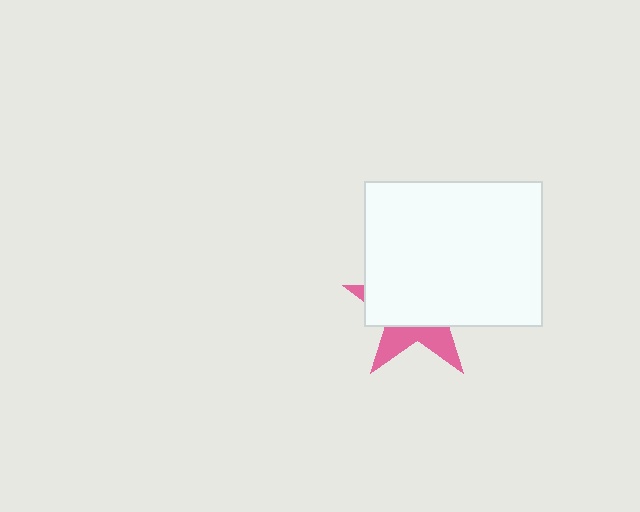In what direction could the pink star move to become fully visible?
The pink star could move down. That would shift it out from behind the white rectangle entirely.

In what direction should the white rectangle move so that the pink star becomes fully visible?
The white rectangle should move up. That is the shortest direction to clear the overlap and leave the pink star fully visible.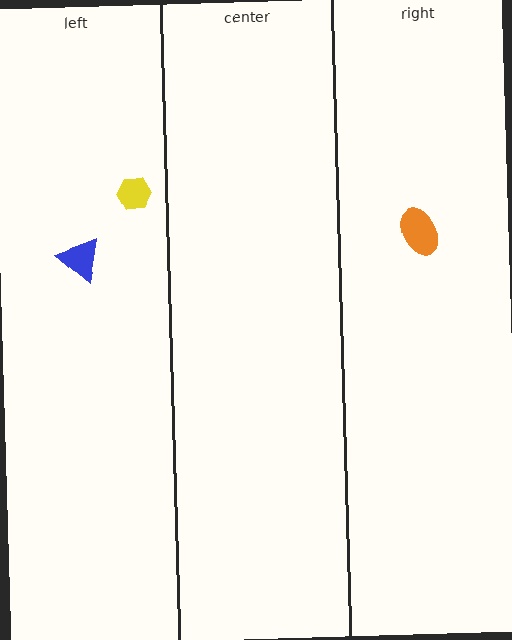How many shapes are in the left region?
2.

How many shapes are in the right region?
1.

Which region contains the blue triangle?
The left region.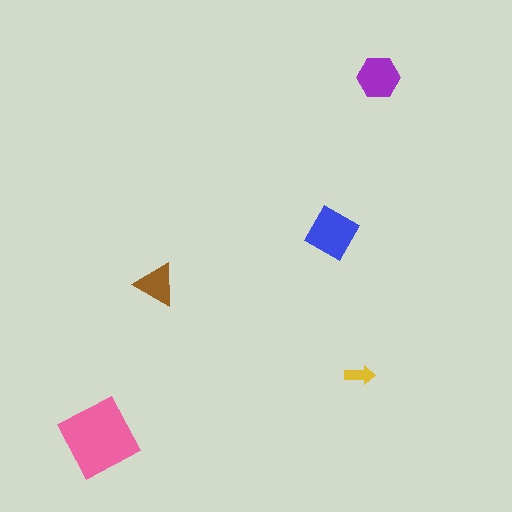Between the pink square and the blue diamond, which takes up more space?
The pink square.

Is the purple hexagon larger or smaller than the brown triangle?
Larger.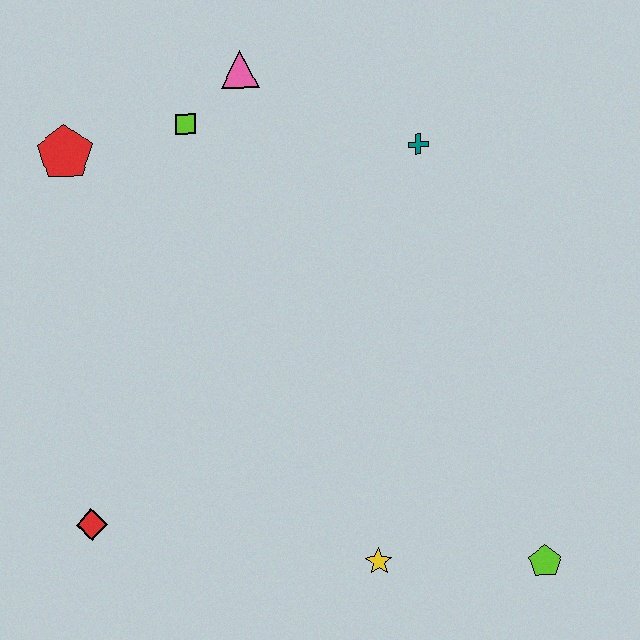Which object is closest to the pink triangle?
The lime square is closest to the pink triangle.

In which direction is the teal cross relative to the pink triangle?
The teal cross is to the right of the pink triangle.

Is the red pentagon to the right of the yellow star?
No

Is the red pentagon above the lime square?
No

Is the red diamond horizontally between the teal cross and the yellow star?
No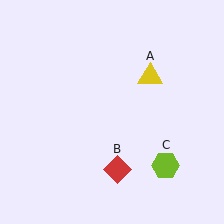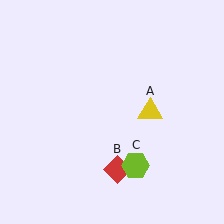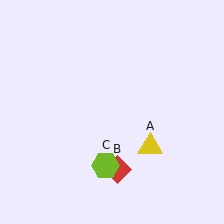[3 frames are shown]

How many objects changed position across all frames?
2 objects changed position: yellow triangle (object A), lime hexagon (object C).